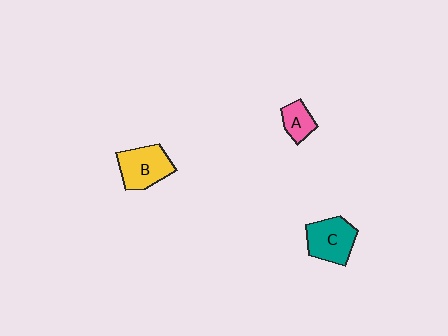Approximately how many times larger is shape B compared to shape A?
Approximately 1.9 times.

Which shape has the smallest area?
Shape A (pink).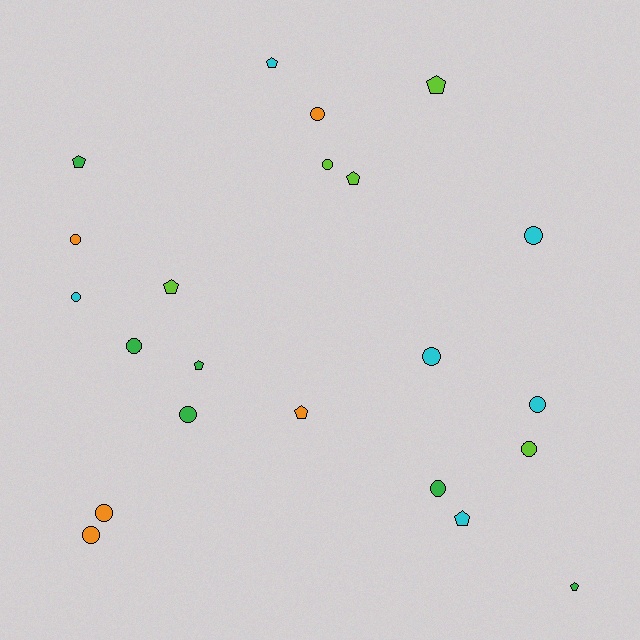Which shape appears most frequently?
Circle, with 13 objects.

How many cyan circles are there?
There are 4 cyan circles.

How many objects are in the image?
There are 22 objects.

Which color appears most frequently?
Cyan, with 6 objects.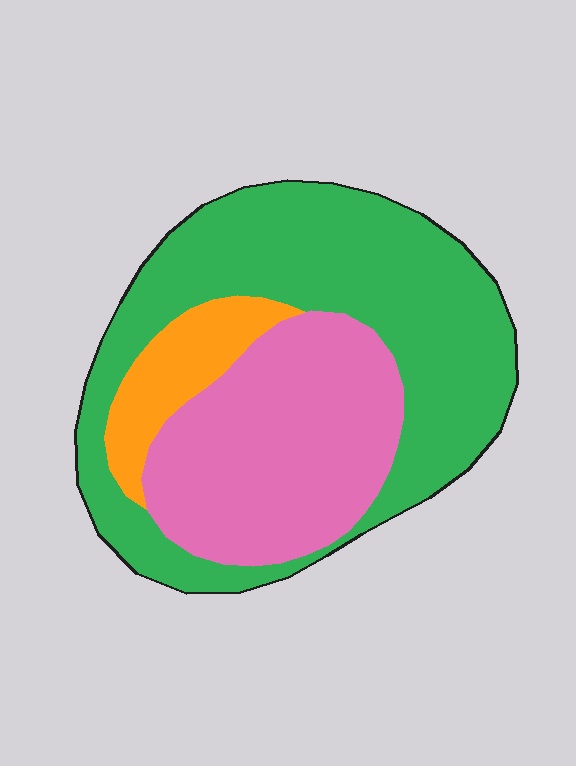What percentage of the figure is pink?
Pink takes up about one third (1/3) of the figure.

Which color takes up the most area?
Green, at roughly 55%.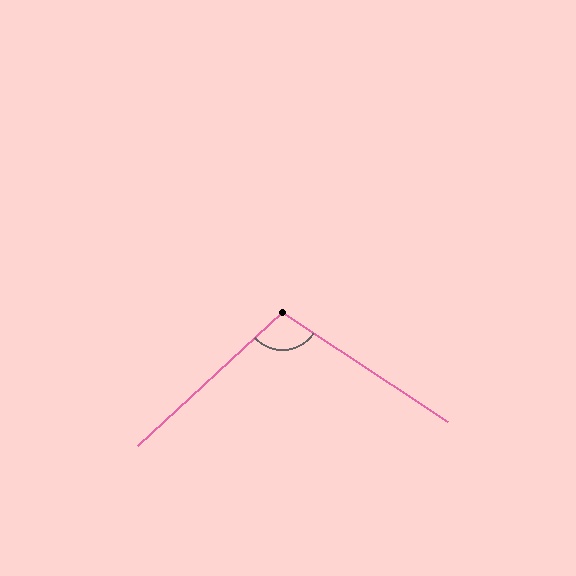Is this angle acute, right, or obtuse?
It is obtuse.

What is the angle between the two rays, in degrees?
Approximately 104 degrees.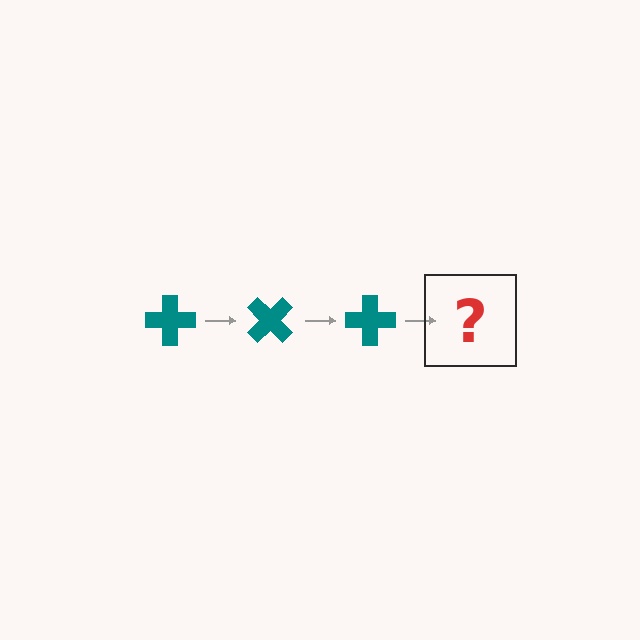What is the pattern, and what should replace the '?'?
The pattern is that the cross rotates 45 degrees each step. The '?' should be a teal cross rotated 135 degrees.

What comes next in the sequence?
The next element should be a teal cross rotated 135 degrees.